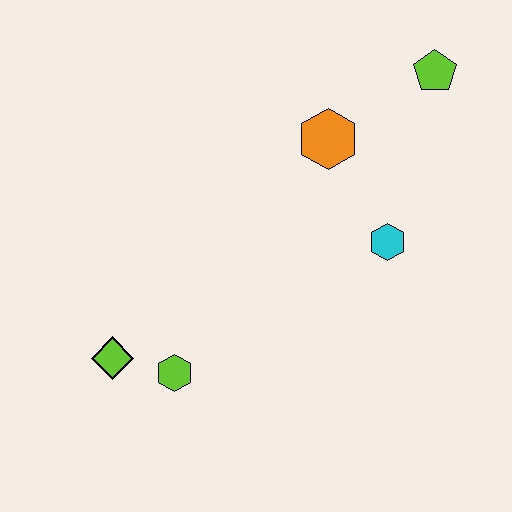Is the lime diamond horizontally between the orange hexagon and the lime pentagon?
No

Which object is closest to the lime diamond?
The lime hexagon is closest to the lime diamond.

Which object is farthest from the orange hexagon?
The lime diamond is farthest from the orange hexagon.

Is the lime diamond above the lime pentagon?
No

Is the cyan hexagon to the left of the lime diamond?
No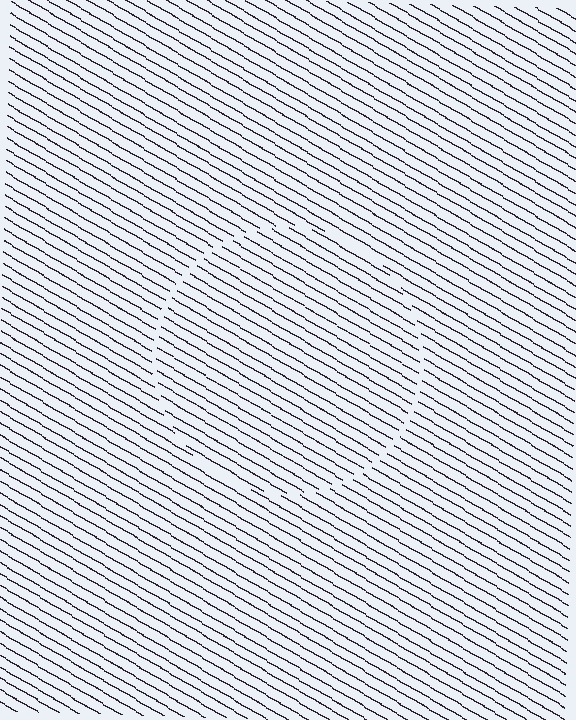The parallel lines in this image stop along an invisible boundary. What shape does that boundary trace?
An illusory circle. The interior of the shape contains the same grating, shifted by half a period — the contour is defined by the phase discontinuity where line-ends from the inner and outer gratings abut.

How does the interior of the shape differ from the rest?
The interior of the shape contains the same grating, shifted by half a period — the contour is defined by the phase discontinuity where line-ends from the inner and outer gratings abut.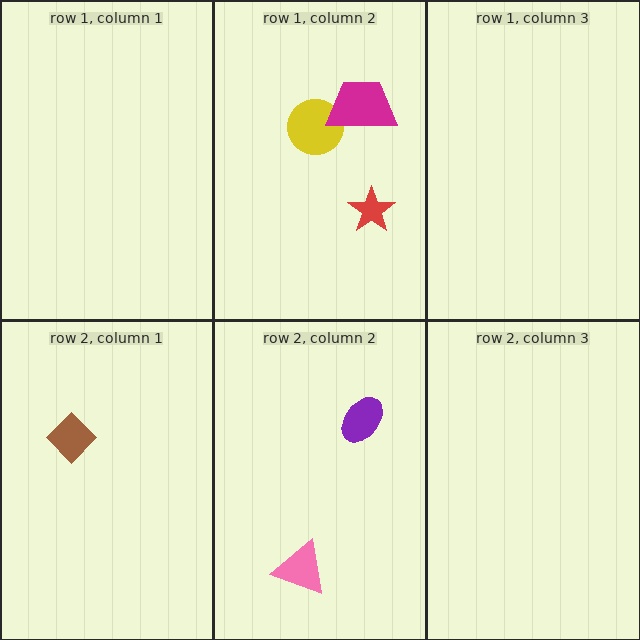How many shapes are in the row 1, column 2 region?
3.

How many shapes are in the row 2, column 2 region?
2.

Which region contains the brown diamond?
The row 2, column 1 region.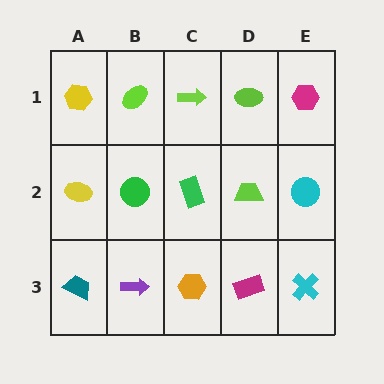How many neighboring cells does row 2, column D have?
4.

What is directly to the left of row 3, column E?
A magenta rectangle.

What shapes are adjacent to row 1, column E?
A cyan circle (row 2, column E), a lime ellipse (row 1, column D).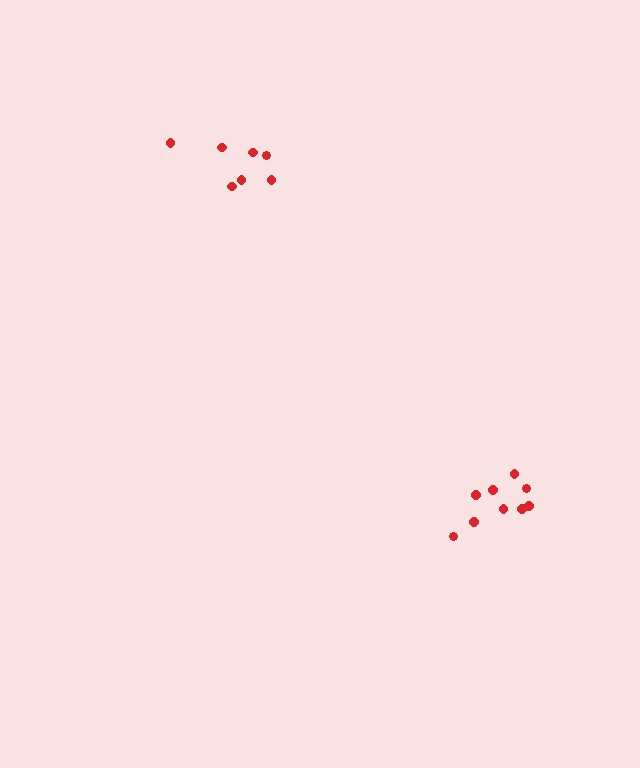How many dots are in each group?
Group 1: 7 dots, Group 2: 9 dots (16 total).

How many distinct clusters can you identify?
There are 2 distinct clusters.